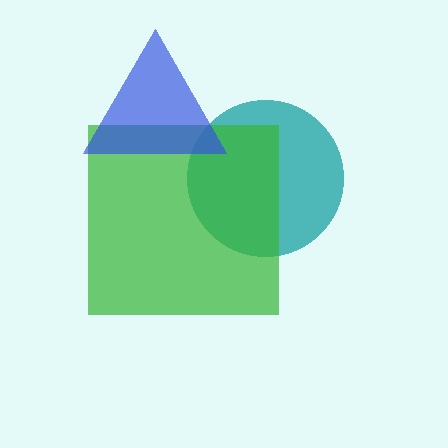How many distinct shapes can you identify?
There are 3 distinct shapes: a teal circle, a green square, a blue triangle.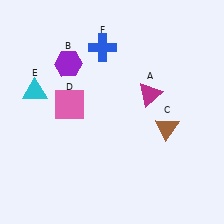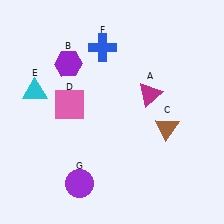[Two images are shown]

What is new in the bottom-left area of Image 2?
A purple circle (G) was added in the bottom-left area of Image 2.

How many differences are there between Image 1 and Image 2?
There is 1 difference between the two images.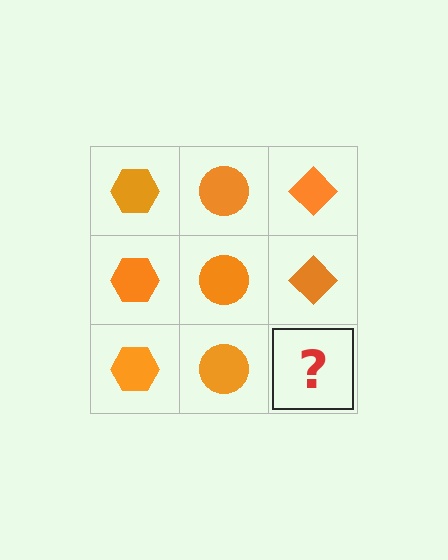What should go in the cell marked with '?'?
The missing cell should contain an orange diamond.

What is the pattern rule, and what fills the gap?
The rule is that each column has a consistent shape. The gap should be filled with an orange diamond.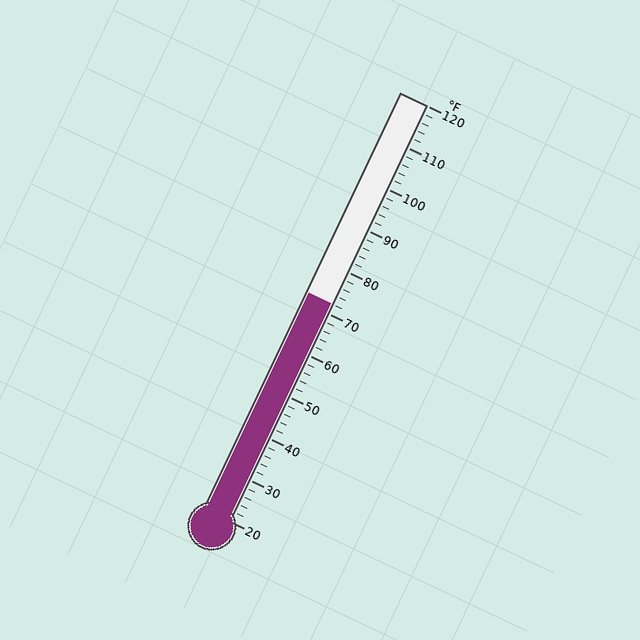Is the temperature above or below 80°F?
The temperature is below 80°F.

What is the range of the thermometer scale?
The thermometer scale ranges from 20°F to 120°F.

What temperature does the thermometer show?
The thermometer shows approximately 72°F.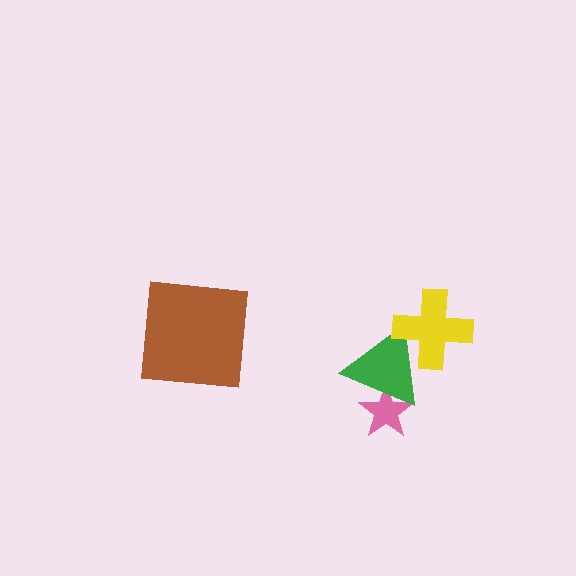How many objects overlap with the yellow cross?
1 object overlaps with the yellow cross.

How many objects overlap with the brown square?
0 objects overlap with the brown square.